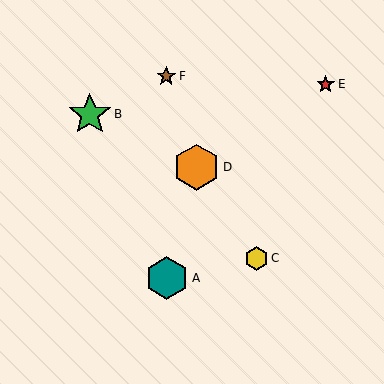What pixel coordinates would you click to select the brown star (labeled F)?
Click at (166, 76) to select the brown star F.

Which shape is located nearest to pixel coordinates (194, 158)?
The orange hexagon (labeled D) at (197, 167) is nearest to that location.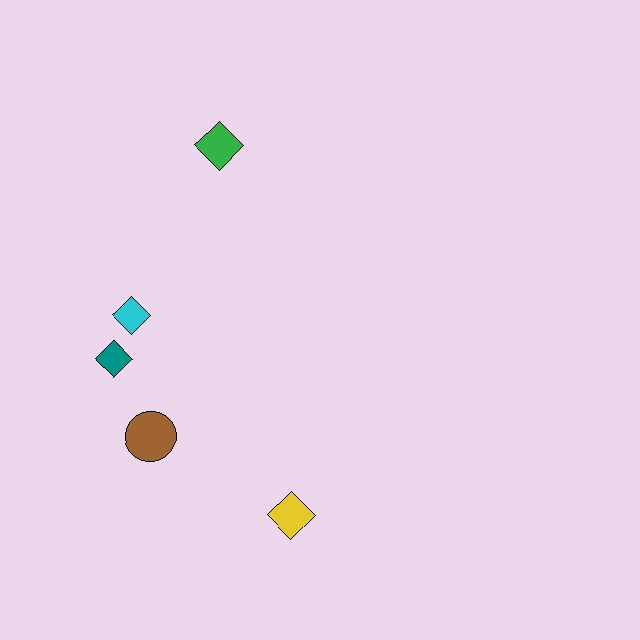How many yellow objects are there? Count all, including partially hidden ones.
There is 1 yellow object.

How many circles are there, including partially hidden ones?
There is 1 circle.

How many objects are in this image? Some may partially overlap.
There are 5 objects.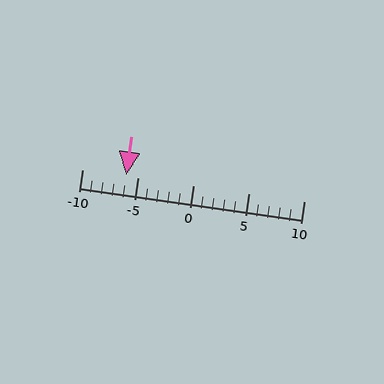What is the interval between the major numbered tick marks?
The major tick marks are spaced 5 units apart.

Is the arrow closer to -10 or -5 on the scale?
The arrow is closer to -5.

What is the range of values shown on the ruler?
The ruler shows values from -10 to 10.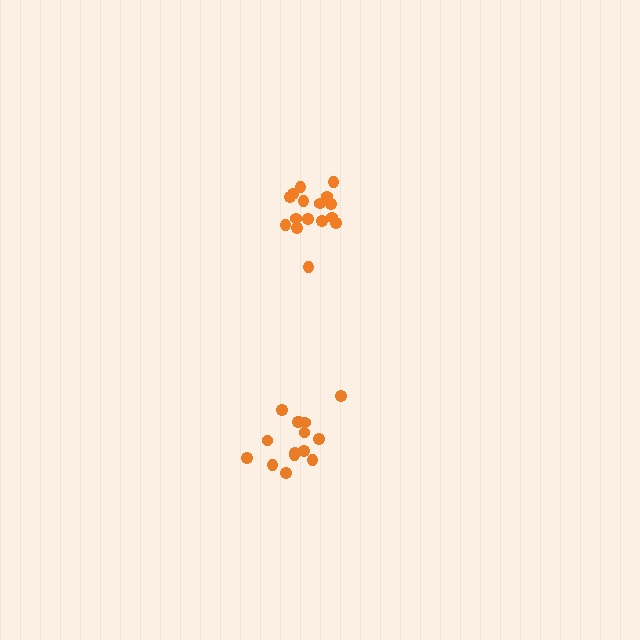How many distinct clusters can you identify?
There are 2 distinct clusters.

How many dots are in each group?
Group 1: 15 dots, Group 2: 16 dots (31 total).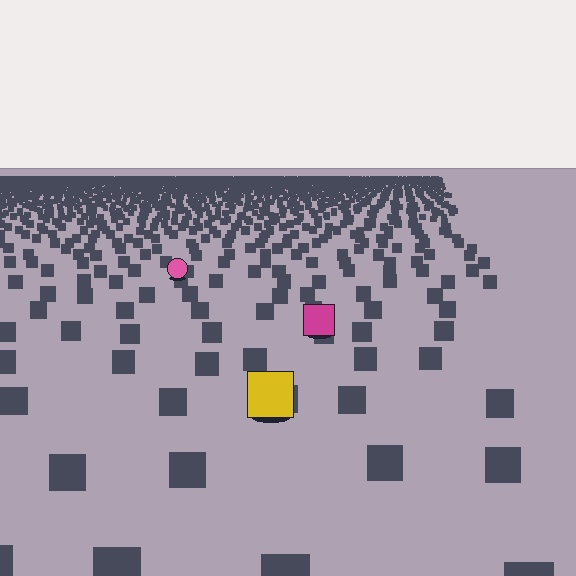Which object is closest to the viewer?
The yellow square is closest. The texture marks near it are larger and more spread out.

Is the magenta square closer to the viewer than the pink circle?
Yes. The magenta square is closer — you can tell from the texture gradient: the ground texture is coarser near it.